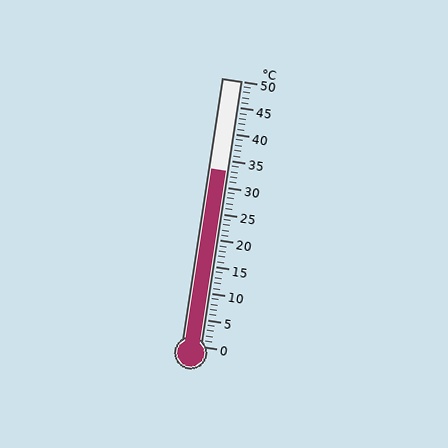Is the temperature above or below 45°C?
The temperature is below 45°C.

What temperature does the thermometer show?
The thermometer shows approximately 33°C.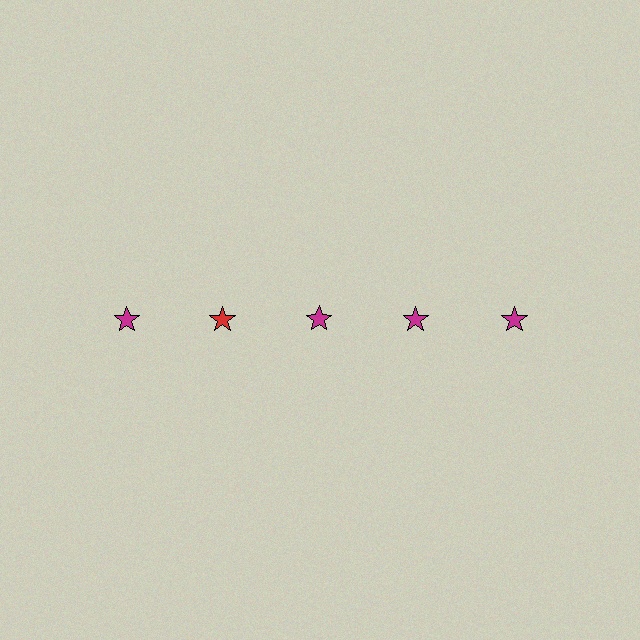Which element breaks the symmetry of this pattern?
The red star in the top row, second from left column breaks the symmetry. All other shapes are magenta stars.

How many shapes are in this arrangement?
There are 5 shapes arranged in a grid pattern.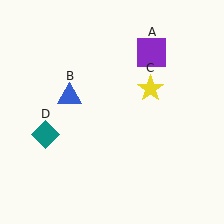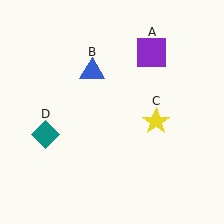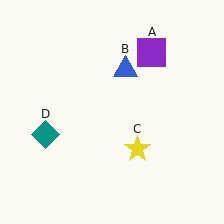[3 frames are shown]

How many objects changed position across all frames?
2 objects changed position: blue triangle (object B), yellow star (object C).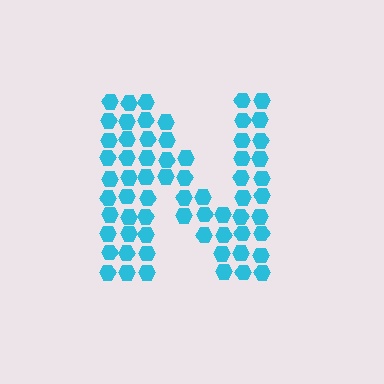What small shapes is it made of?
It is made of small hexagons.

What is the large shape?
The large shape is the letter N.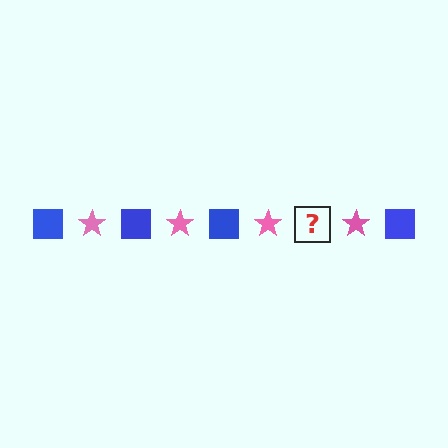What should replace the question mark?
The question mark should be replaced with a blue square.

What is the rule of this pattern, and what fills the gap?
The rule is that the pattern alternates between blue square and pink star. The gap should be filled with a blue square.